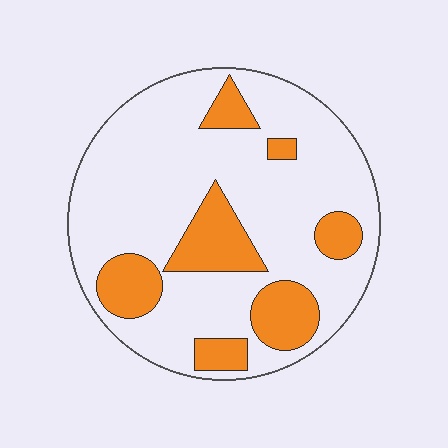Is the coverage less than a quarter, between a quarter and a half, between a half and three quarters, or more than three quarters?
Less than a quarter.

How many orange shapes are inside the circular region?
7.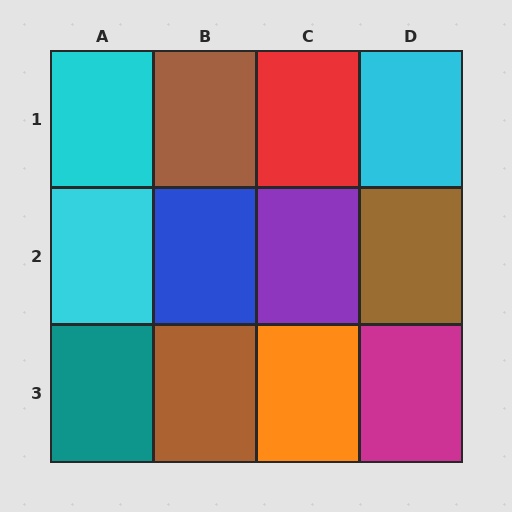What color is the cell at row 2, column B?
Blue.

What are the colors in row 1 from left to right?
Cyan, brown, red, cyan.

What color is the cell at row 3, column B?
Brown.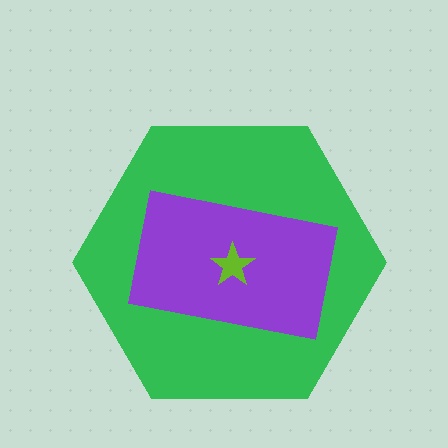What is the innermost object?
The lime star.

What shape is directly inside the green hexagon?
The purple rectangle.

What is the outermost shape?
The green hexagon.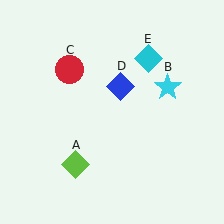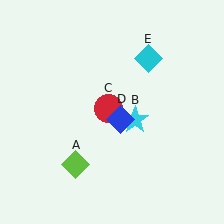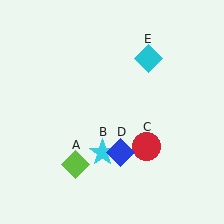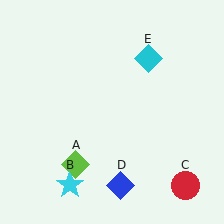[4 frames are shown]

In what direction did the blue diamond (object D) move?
The blue diamond (object D) moved down.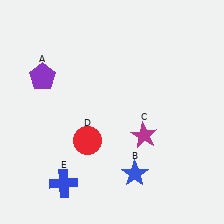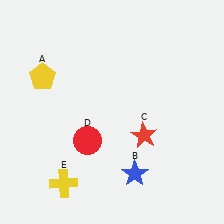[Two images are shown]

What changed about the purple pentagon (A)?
In Image 1, A is purple. In Image 2, it changed to yellow.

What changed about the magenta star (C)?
In Image 1, C is magenta. In Image 2, it changed to red.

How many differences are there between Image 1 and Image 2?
There are 3 differences between the two images.